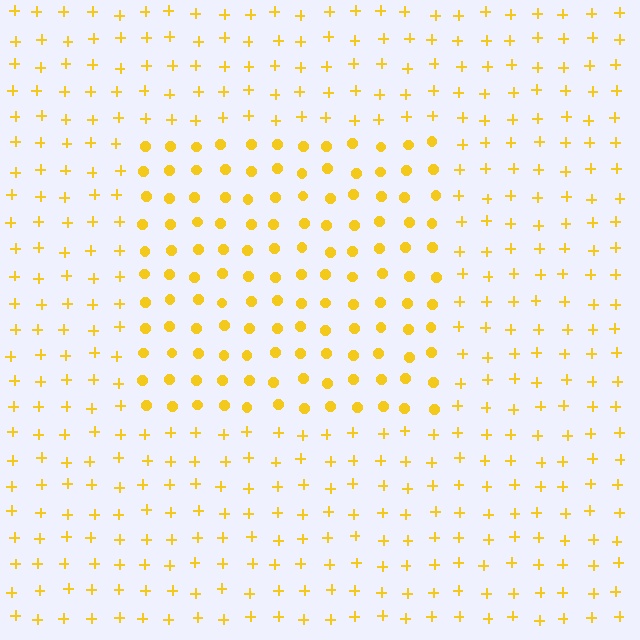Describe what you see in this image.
The image is filled with small yellow elements arranged in a uniform grid. A rectangle-shaped region contains circles, while the surrounding area contains plus signs. The boundary is defined purely by the change in element shape.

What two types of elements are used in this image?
The image uses circles inside the rectangle region and plus signs outside it.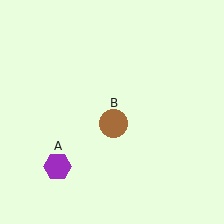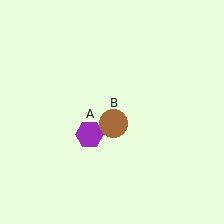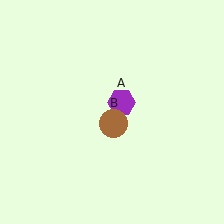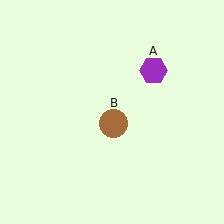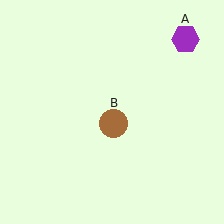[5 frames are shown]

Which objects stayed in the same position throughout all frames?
Brown circle (object B) remained stationary.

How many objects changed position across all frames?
1 object changed position: purple hexagon (object A).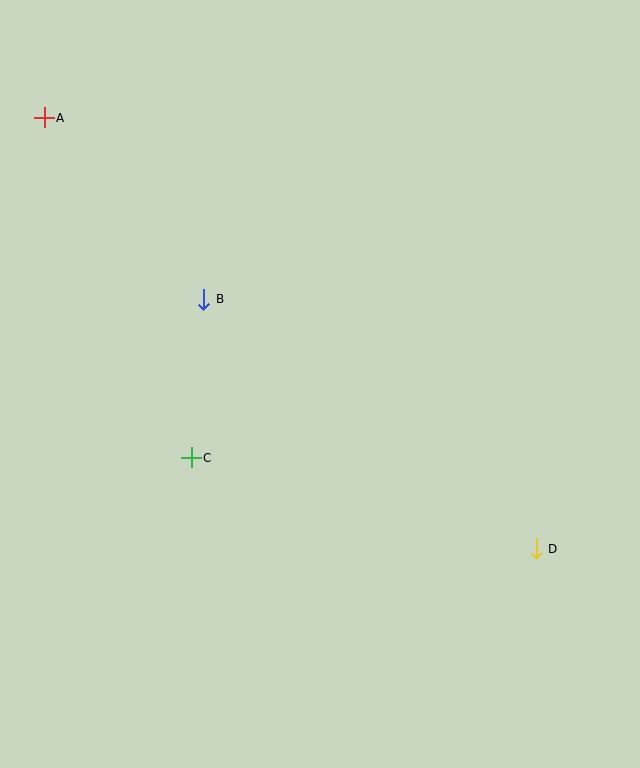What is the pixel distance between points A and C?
The distance between A and C is 371 pixels.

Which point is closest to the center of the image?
Point B at (204, 299) is closest to the center.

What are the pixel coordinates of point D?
Point D is at (536, 549).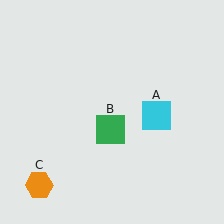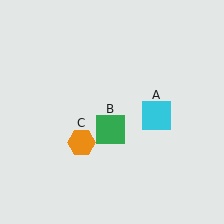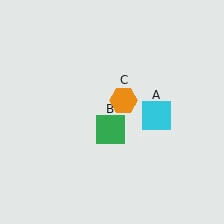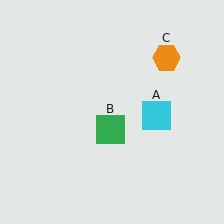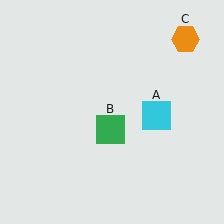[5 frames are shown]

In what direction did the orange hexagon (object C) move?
The orange hexagon (object C) moved up and to the right.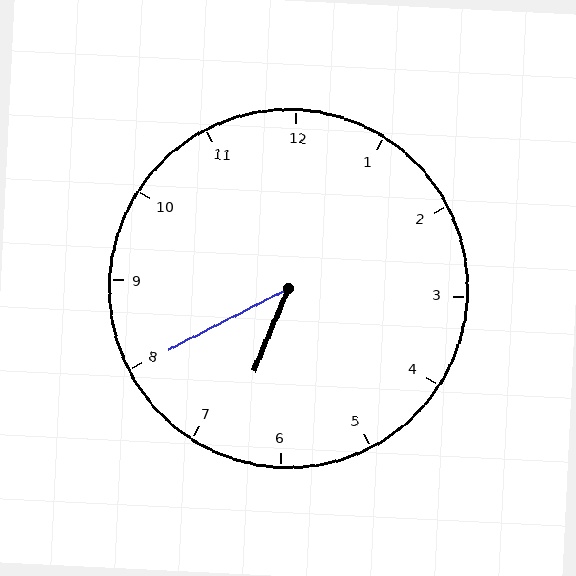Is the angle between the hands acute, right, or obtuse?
It is acute.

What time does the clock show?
6:40.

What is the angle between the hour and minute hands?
Approximately 40 degrees.